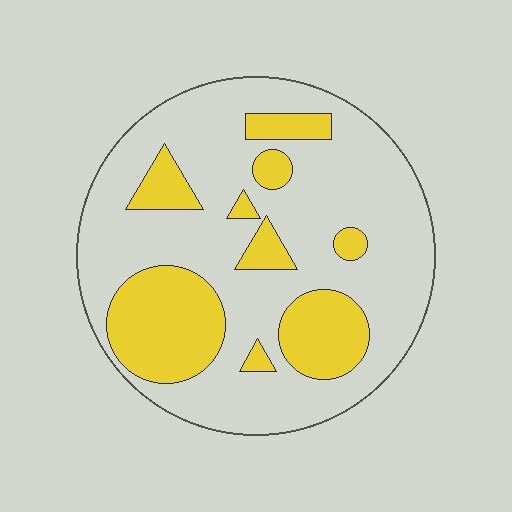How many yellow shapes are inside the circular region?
9.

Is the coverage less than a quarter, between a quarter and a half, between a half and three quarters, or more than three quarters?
Between a quarter and a half.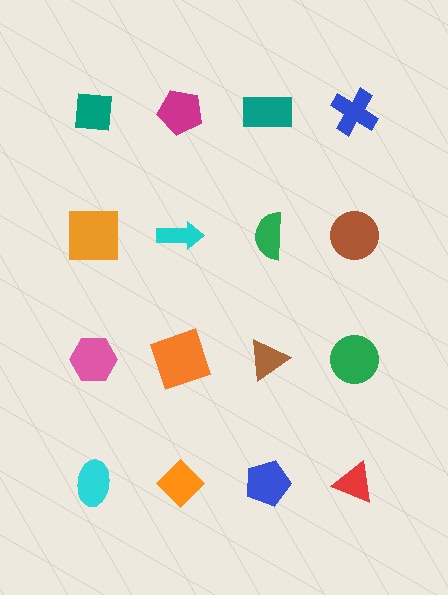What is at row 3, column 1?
A pink hexagon.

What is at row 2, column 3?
A green semicircle.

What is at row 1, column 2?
A magenta pentagon.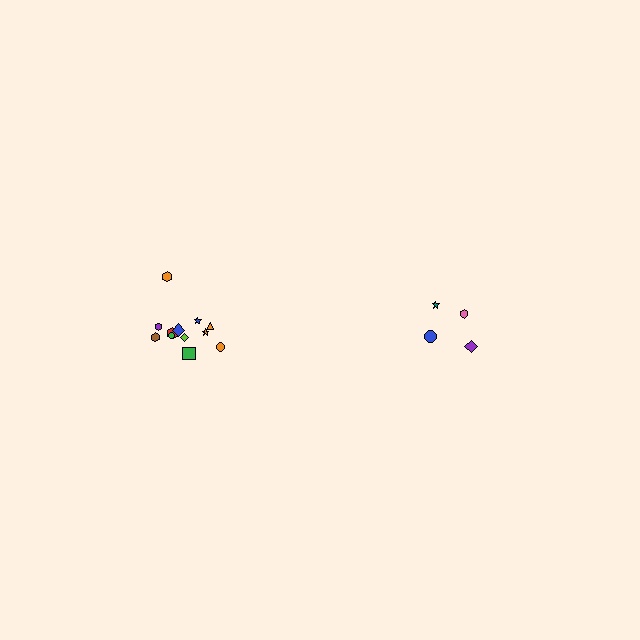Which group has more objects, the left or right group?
The left group.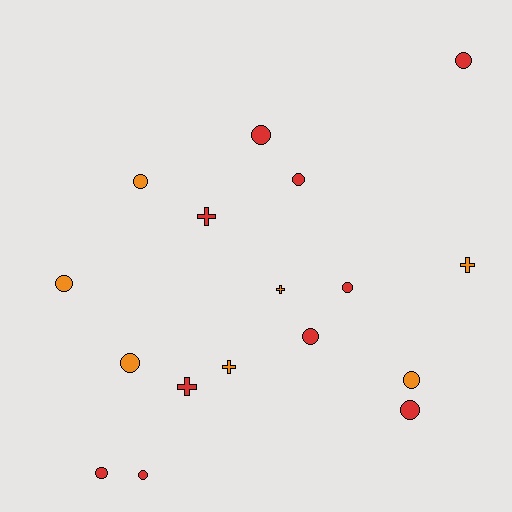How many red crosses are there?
There are 2 red crosses.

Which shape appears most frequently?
Circle, with 12 objects.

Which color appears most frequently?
Red, with 10 objects.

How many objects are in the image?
There are 17 objects.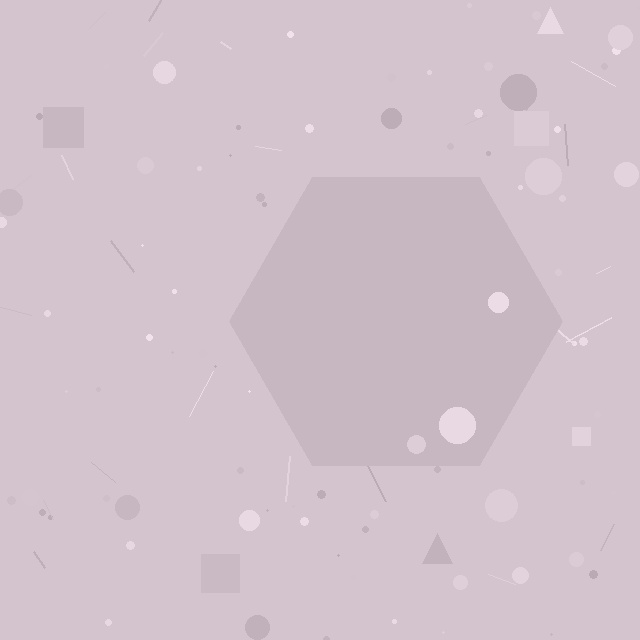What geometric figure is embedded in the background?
A hexagon is embedded in the background.